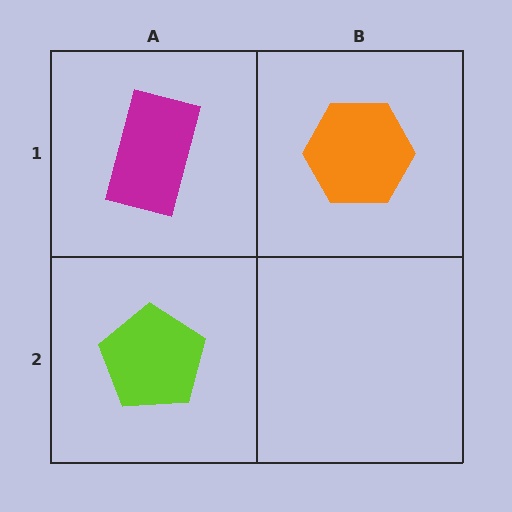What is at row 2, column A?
A lime pentagon.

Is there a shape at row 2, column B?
No, that cell is empty.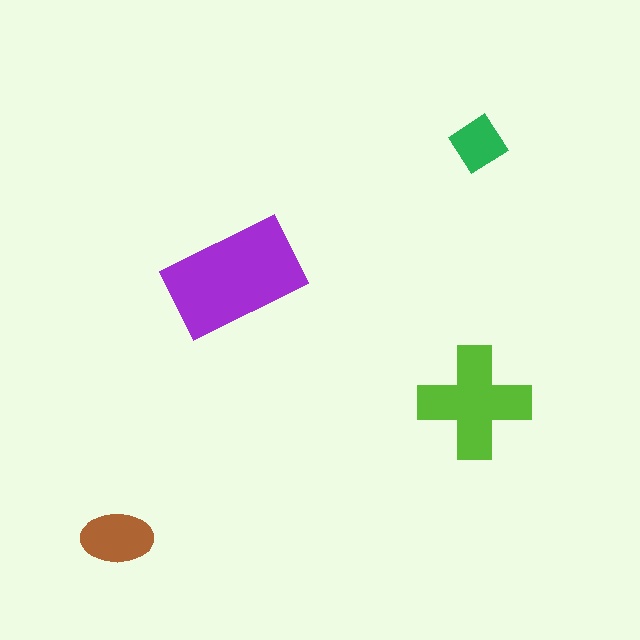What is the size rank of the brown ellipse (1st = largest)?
3rd.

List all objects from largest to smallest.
The purple rectangle, the lime cross, the brown ellipse, the green diamond.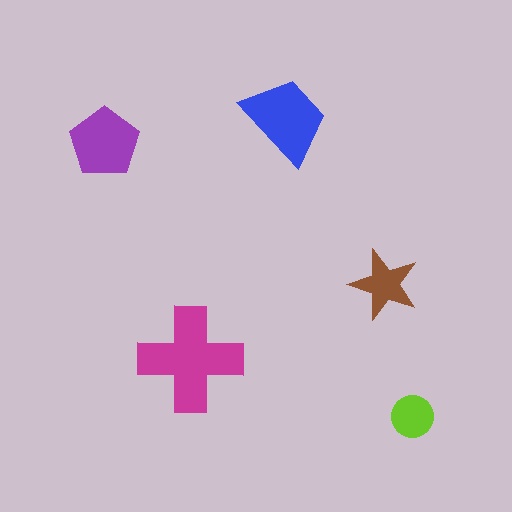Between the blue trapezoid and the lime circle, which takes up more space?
The blue trapezoid.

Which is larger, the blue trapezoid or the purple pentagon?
The blue trapezoid.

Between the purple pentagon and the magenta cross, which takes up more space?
The magenta cross.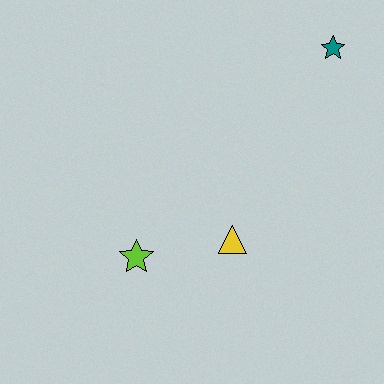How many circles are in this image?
There are no circles.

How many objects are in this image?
There are 3 objects.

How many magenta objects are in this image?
There are no magenta objects.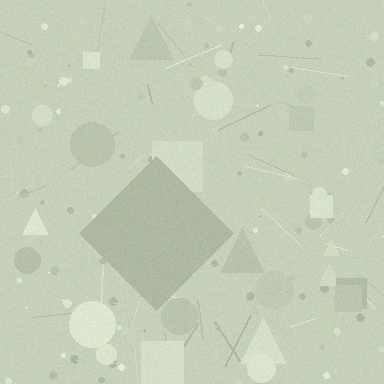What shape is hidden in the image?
A diamond is hidden in the image.